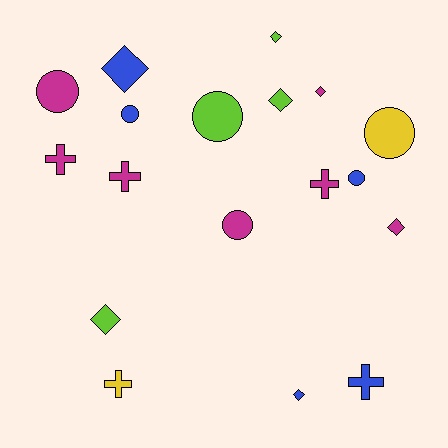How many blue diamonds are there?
There are 2 blue diamonds.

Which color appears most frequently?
Magenta, with 7 objects.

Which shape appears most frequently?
Diamond, with 7 objects.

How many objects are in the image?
There are 18 objects.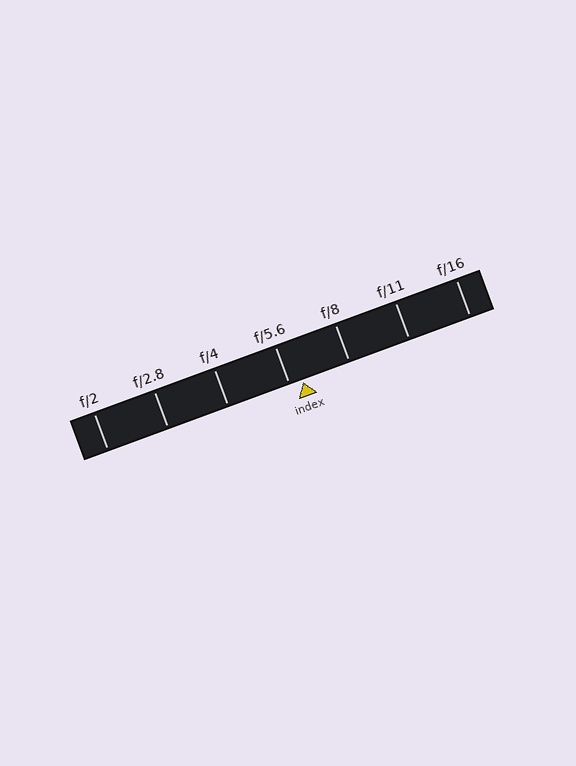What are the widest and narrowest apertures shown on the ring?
The widest aperture shown is f/2 and the narrowest is f/16.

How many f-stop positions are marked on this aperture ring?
There are 7 f-stop positions marked.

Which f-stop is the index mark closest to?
The index mark is closest to f/5.6.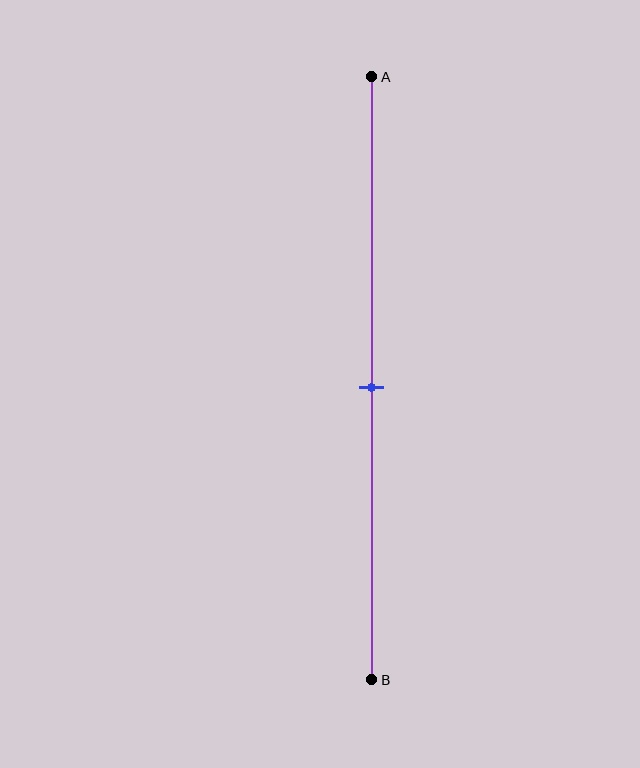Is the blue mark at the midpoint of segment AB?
Yes, the mark is approximately at the midpoint.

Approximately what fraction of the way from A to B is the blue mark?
The blue mark is approximately 50% of the way from A to B.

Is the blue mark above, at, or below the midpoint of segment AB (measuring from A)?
The blue mark is approximately at the midpoint of segment AB.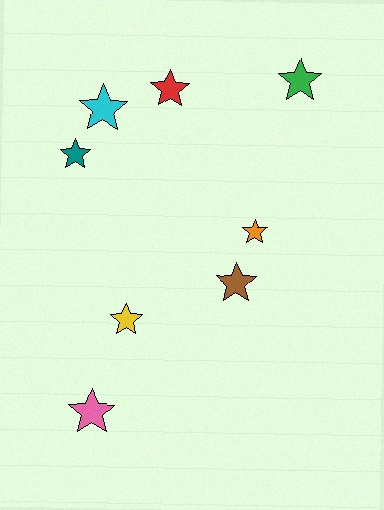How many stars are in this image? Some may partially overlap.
There are 8 stars.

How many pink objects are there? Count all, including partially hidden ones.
There is 1 pink object.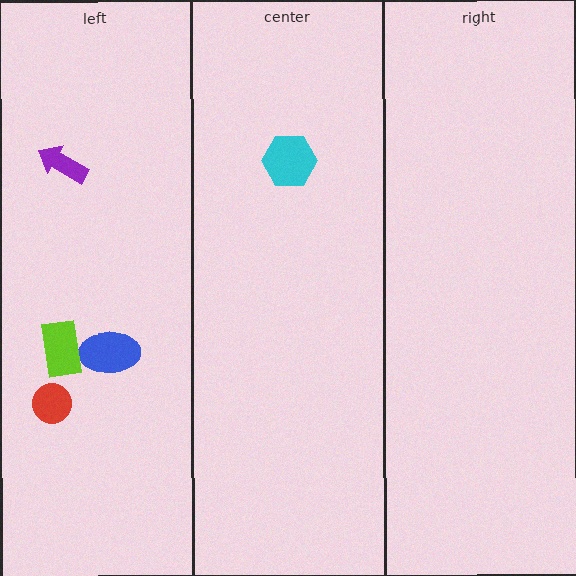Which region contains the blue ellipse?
The left region.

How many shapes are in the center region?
1.